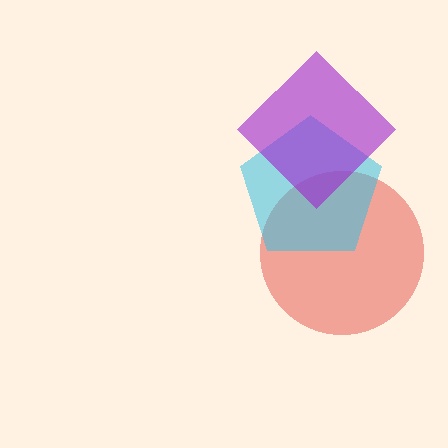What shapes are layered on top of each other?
The layered shapes are: a red circle, a cyan pentagon, a purple diamond.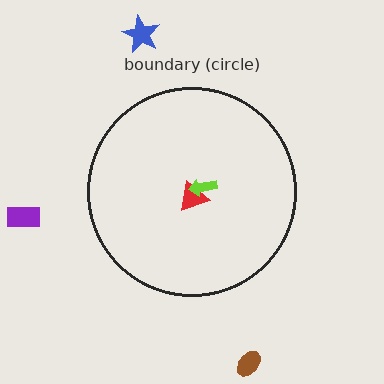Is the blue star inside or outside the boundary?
Outside.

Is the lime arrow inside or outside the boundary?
Inside.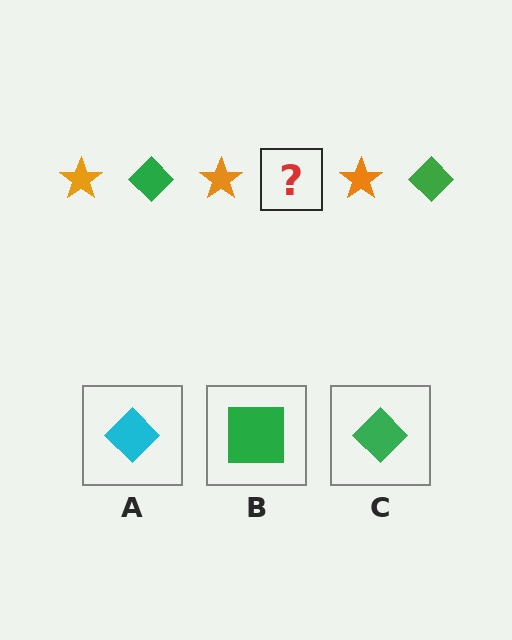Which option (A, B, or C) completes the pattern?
C.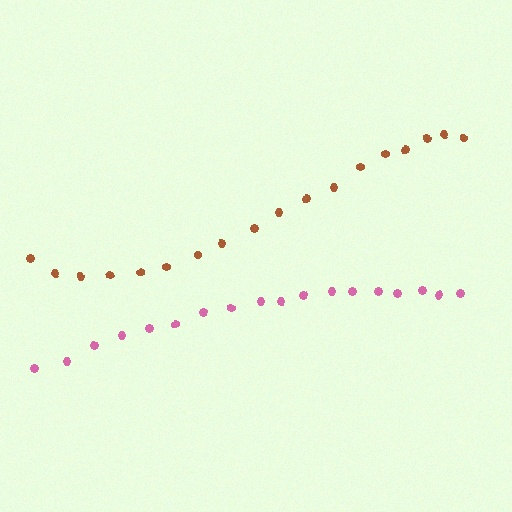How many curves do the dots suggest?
There are 2 distinct paths.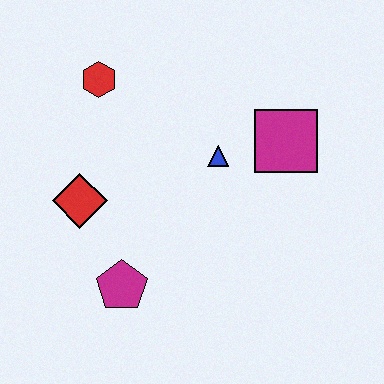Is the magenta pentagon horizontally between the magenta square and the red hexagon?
Yes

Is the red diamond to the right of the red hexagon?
No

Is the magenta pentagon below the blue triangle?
Yes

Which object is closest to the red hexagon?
The red diamond is closest to the red hexagon.